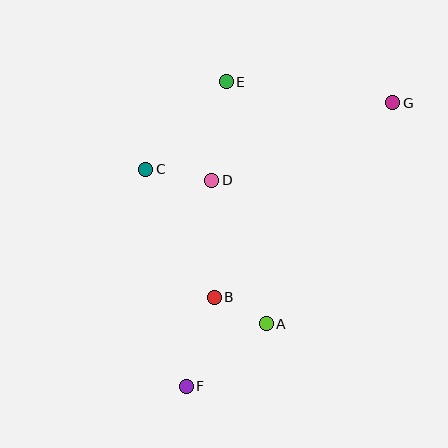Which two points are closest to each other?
Points A and B are closest to each other.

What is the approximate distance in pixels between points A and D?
The distance between A and D is approximately 153 pixels.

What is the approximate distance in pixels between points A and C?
The distance between A and C is approximately 196 pixels.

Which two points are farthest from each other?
Points F and G are farthest from each other.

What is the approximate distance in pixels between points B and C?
The distance between B and C is approximately 145 pixels.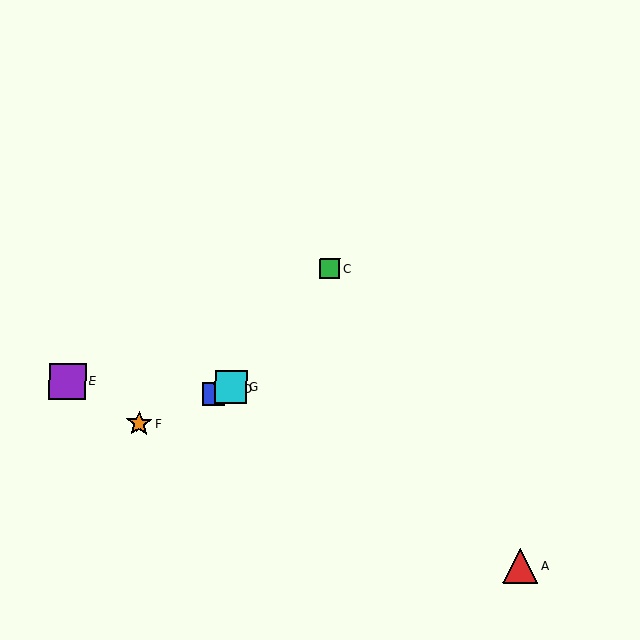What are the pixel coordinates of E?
Object E is at (67, 381).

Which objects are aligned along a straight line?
Objects B, D, F, G are aligned along a straight line.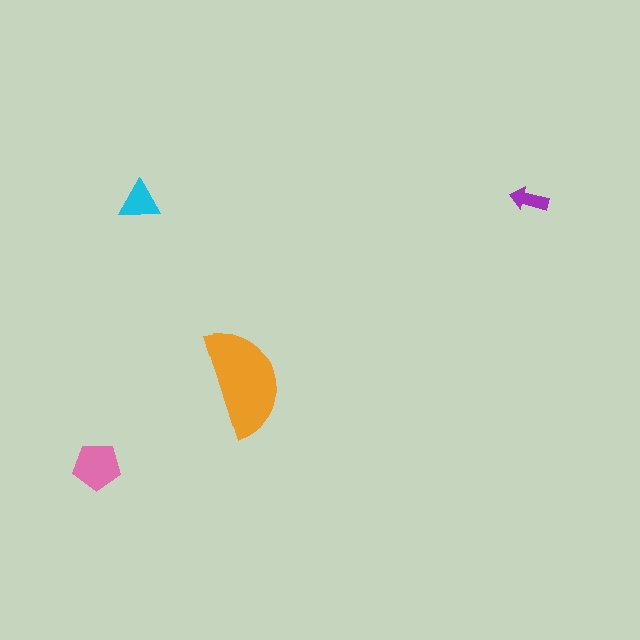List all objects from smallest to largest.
The purple arrow, the cyan triangle, the pink pentagon, the orange semicircle.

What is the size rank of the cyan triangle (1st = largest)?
3rd.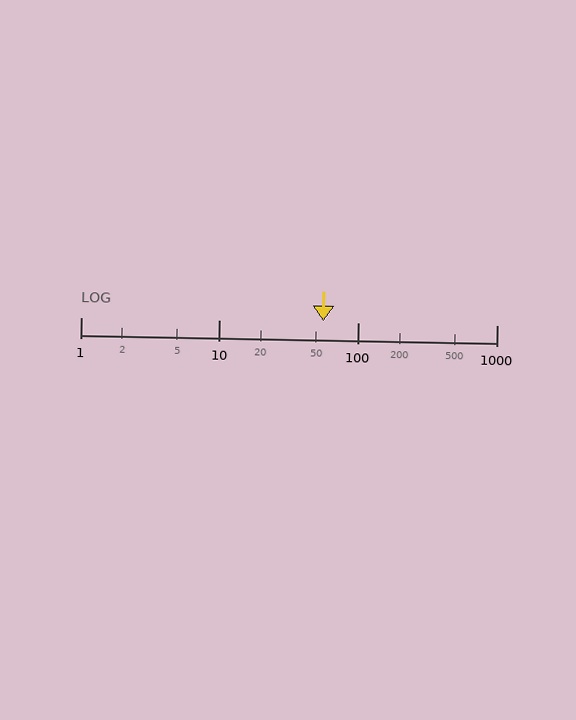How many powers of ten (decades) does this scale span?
The scale spans 3 decades, from 1 to 1000.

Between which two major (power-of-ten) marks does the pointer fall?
The pointer is between 10 and 100.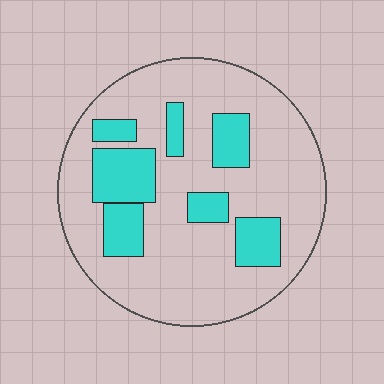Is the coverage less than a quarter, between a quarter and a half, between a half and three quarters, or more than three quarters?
Less than a quarter.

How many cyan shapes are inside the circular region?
7.